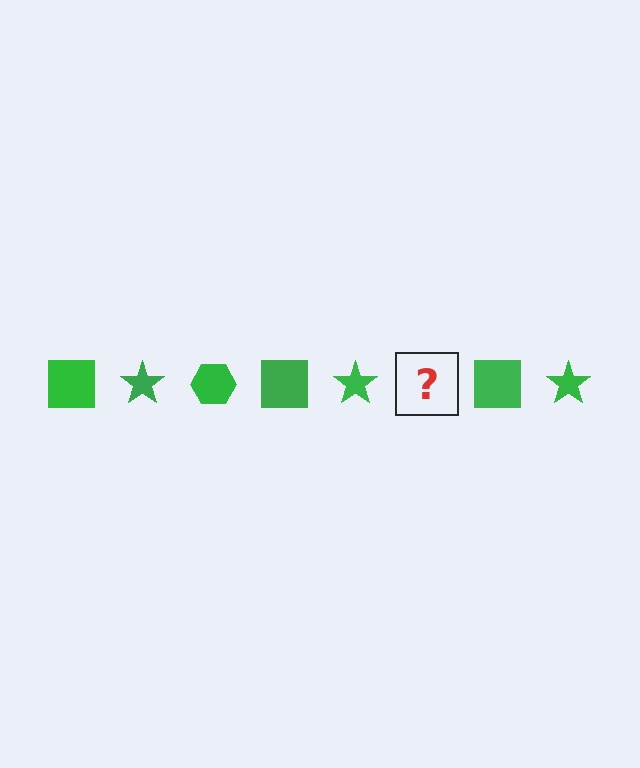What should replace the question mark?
The question mark should be replaced with a green hexagon.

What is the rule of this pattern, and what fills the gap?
The rule is that the pattern cycles through square, star, hexagon shapes in green. The gap should be filled with a green hexagon.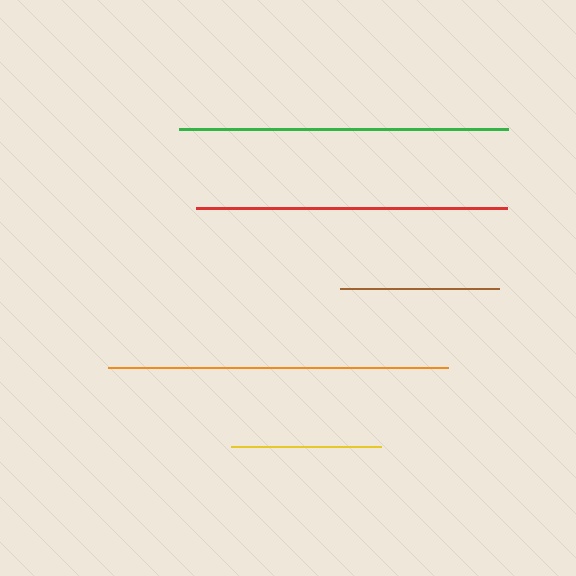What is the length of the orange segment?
The orange segment is approximately 340 pixels long.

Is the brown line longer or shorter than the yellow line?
The brown line is longer than the yellow line.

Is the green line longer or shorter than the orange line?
The orange line is longer than the green line.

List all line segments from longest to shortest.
From longest to shortest: orange, green, red, brown, yellow.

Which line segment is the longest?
The orange line is the longest at approximately 340 pixels.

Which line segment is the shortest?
The yellow line is the shortest at approximately 150 pixels.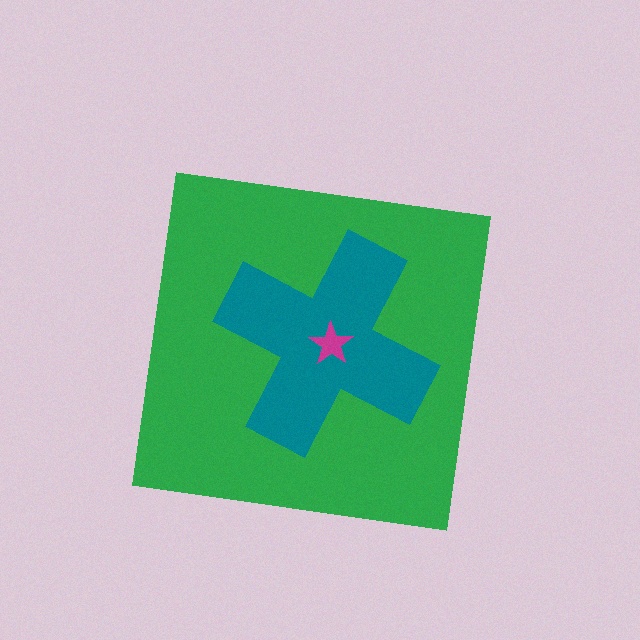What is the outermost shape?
The green square.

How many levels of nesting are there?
3.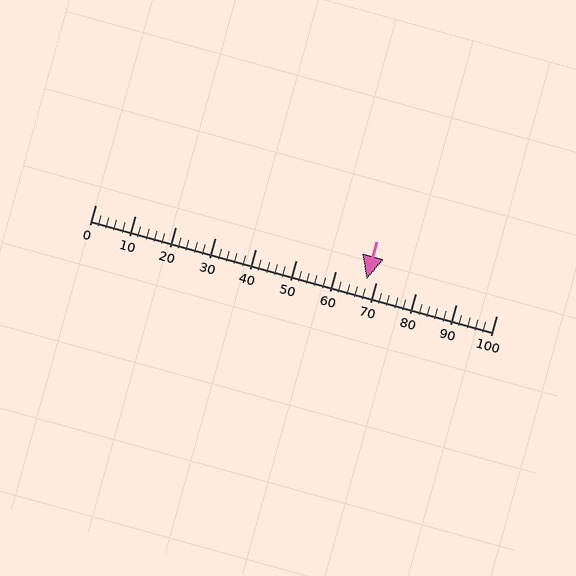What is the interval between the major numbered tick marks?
The major tick marks are spaced 10 units apart.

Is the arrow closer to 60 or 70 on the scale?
The arrow is closer to 70.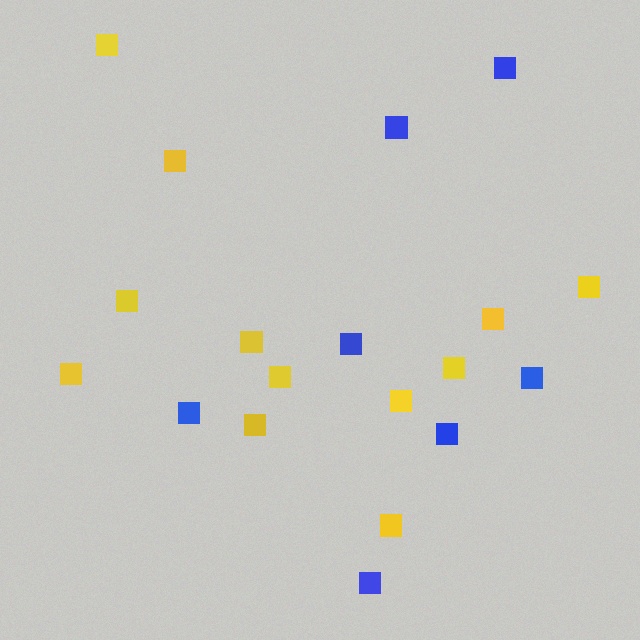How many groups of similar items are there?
There are 2 groups: one group of blue squares (7) and one group of yellow squares (12).